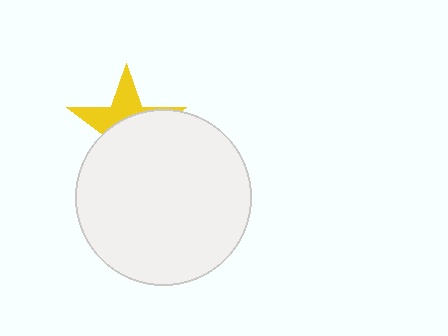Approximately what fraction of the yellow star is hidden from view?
Roughly 61% of the yellow star is hidden behind the white circle.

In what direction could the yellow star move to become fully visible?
The yellow star could move up. That would shift it out from behind the white circle entirely.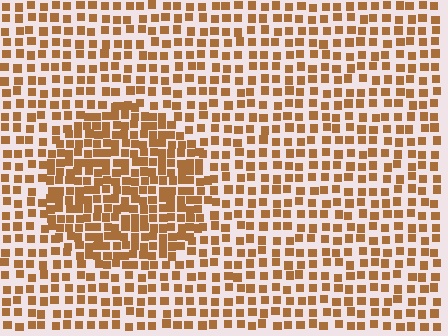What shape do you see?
I see a circle.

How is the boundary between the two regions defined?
The boundary is defined by a change in element density (approximately 1.7x ratio). All elements are the same color, size, and shape.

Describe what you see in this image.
The image contains small brown elements arranged at two different densities. A circle-shaped region is visible where the elements are more densely packed than the surrounding area.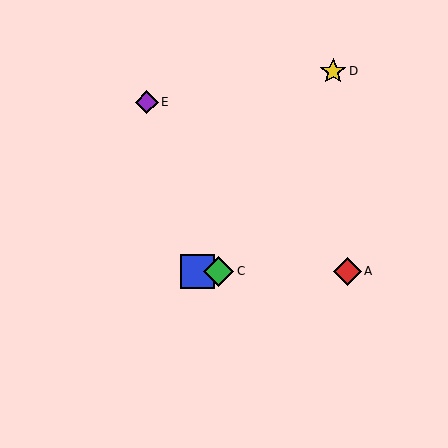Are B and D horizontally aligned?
No, B is at y≈271 and D is at y≈71.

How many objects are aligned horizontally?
3 objects (A, B, C) are aligned horizontally.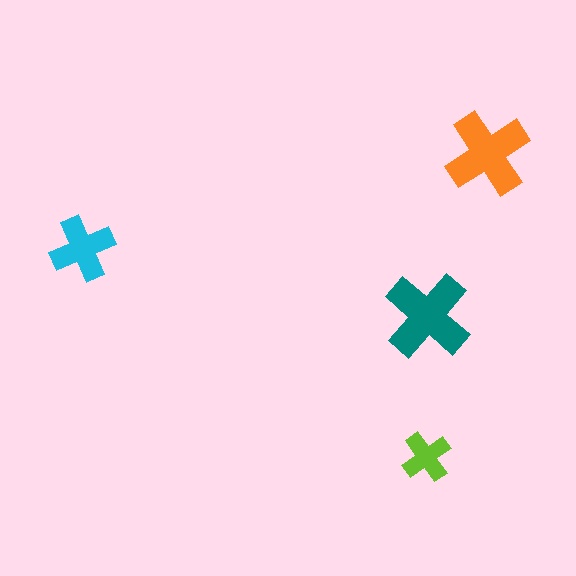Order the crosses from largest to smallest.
the teal one, the orange one, the cyan one, the lime one.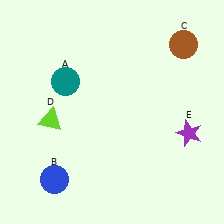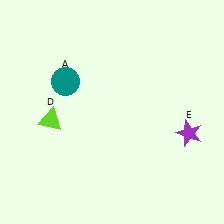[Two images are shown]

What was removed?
The blue circle (B), the brown circle (C) were removed in Image 2.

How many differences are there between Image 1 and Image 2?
There are 2 differences between the two images.